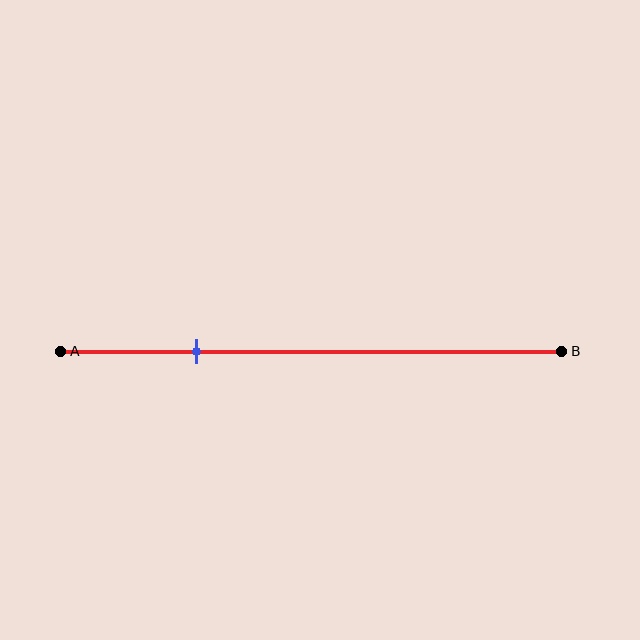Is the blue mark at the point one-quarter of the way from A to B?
Yes, the mark is approximately at the one-quarter point.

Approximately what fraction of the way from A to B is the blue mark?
The blue mark is approximately 25% of the way from A to B.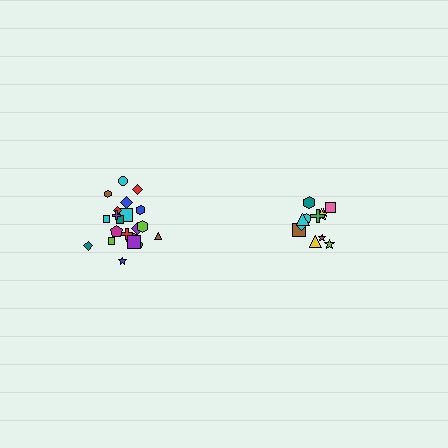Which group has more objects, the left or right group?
The left group.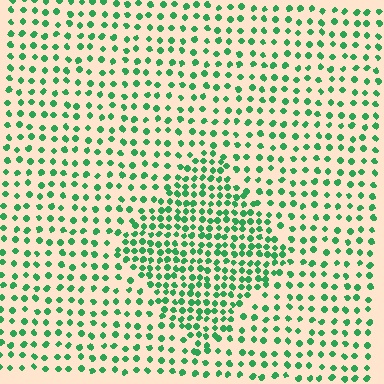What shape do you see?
I see a diamond.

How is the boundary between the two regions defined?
The boundary is defined by a change in element density (approximately 1.9x ratio). All elements are the same color, size, and shape.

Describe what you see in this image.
The image contains small green elements arranged at two different densities. A diamond-shaped region is visible where the elements are more densely packed than the surrounding area.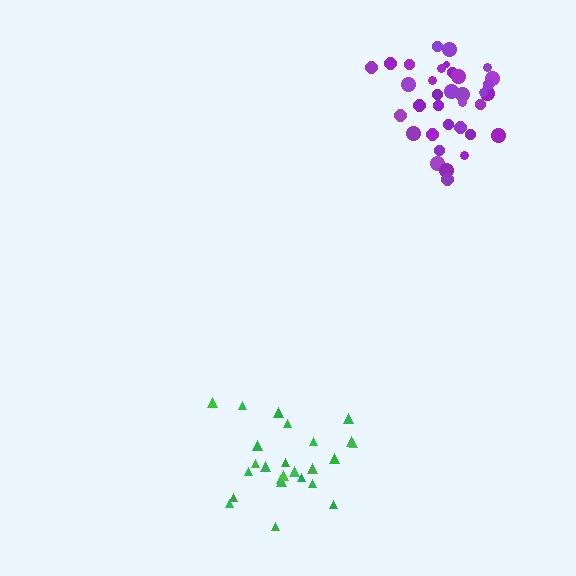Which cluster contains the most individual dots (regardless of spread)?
Purple (35).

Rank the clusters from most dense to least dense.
purple, green.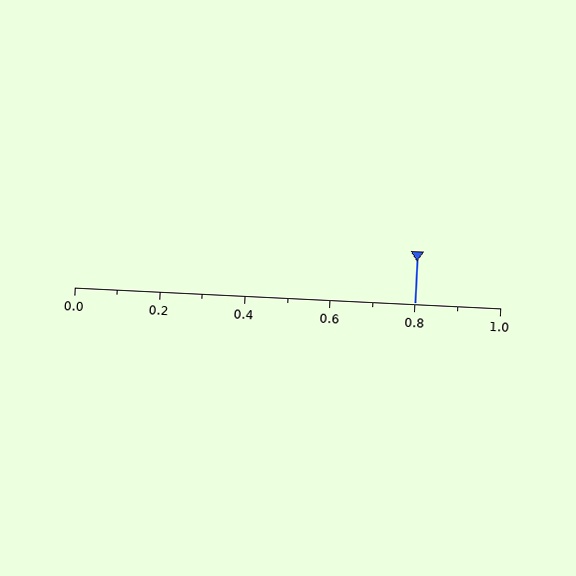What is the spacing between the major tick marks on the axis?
The major ticks are spaced 0.2 apart.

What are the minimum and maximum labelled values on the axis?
The axis runs from 0.0 to 1.0.